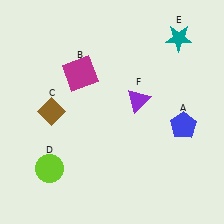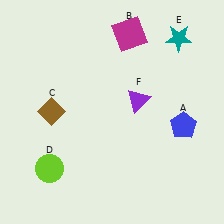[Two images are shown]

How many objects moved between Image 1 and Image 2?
1 object moved between the two images.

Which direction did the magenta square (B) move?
The magenta square (B) moved right.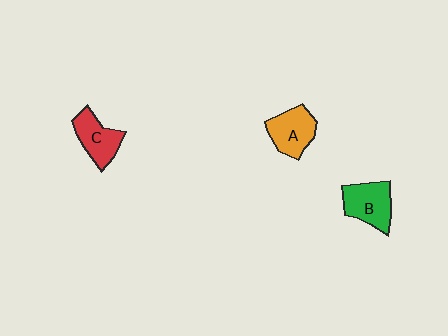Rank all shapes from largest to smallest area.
From largest to smallest: B (green), A (orange), C (red).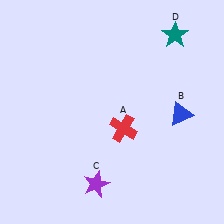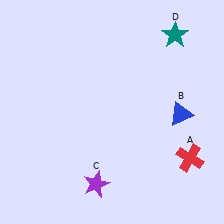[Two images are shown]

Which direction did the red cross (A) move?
The red cross (A) moved right.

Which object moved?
The red cross (A) moved right.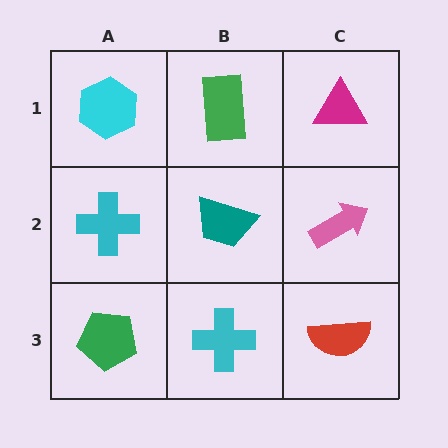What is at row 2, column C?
A pink arrow.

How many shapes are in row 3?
3 shapes.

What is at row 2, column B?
A teal trapezoid.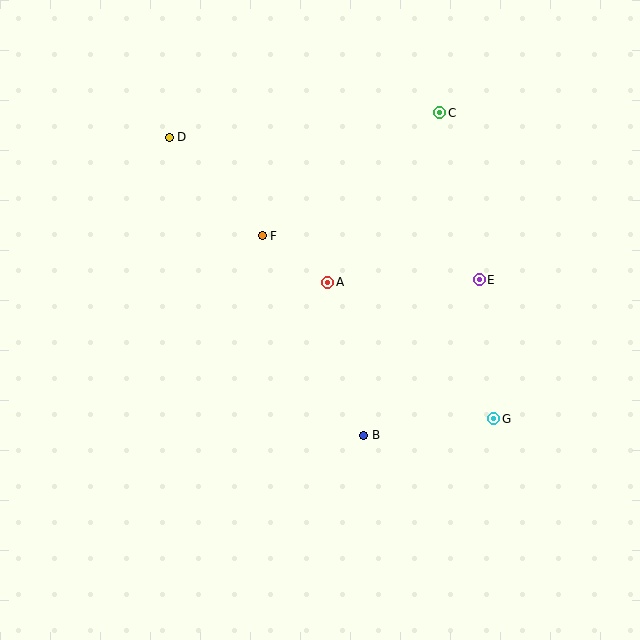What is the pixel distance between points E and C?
The distance between E and C is 172 pixels.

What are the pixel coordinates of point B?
Point B is at (364, 435).